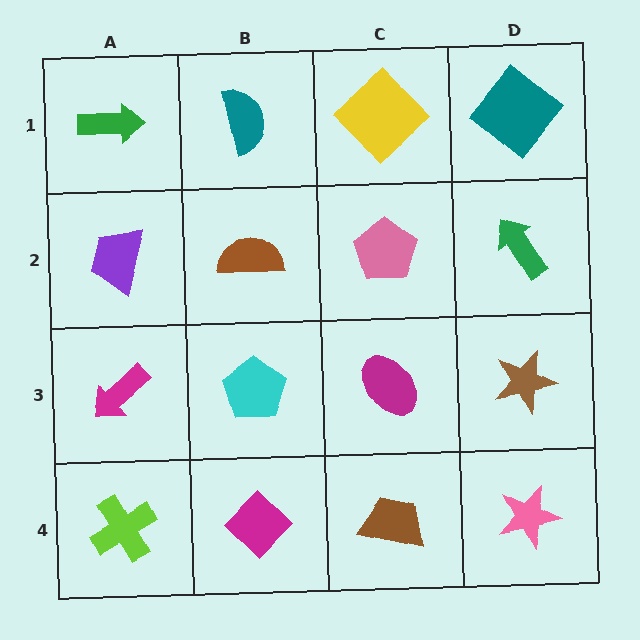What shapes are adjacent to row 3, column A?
A purple trapezoid (row 2, column A), a lime cross (row 4, column A), a cyan pentagon (row 3, column B).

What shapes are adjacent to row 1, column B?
A brown semicircle (row 2, column B), a green arrow (row 1, column A), a yellow diamond (row 1, column C).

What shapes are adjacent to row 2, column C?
A yellow diamond (row 1, column C), a magenta ellipse (row 3, column C), a brown semicircle (row 2, column B), a green arrow (row 2, column D).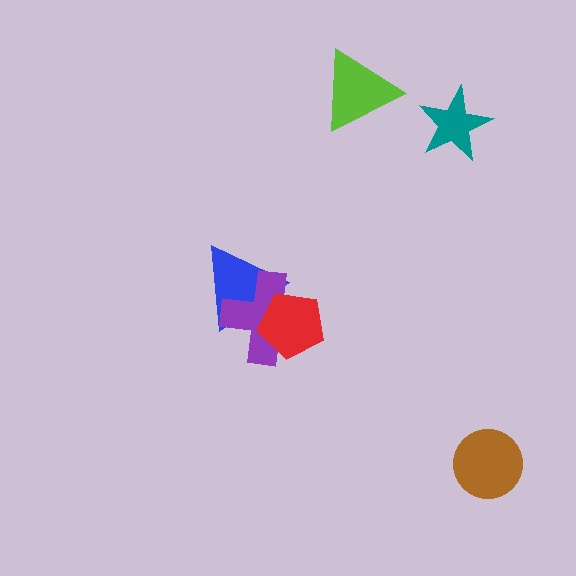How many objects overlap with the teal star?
0 objects overlap with the teal star.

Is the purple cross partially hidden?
Yes, it is partially covered by another shape.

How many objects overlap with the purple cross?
2 objects overlap with the purple cross.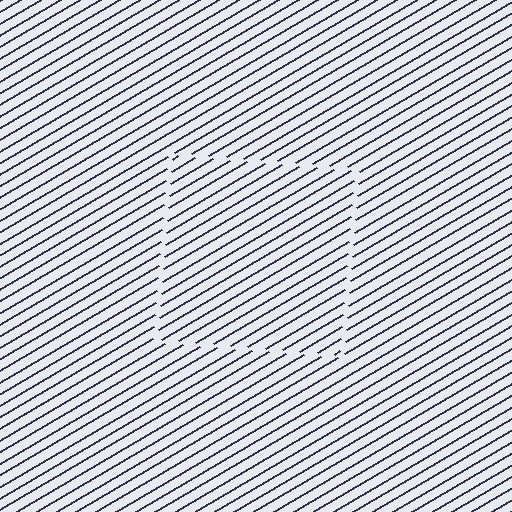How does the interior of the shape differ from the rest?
The interior of the shape contains the same grating, shifted by half a period — the contour is defined by the phase discontinuity where line-ends from the inner and outer gratings abut.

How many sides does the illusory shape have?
4 sides — the line-ends trace a square.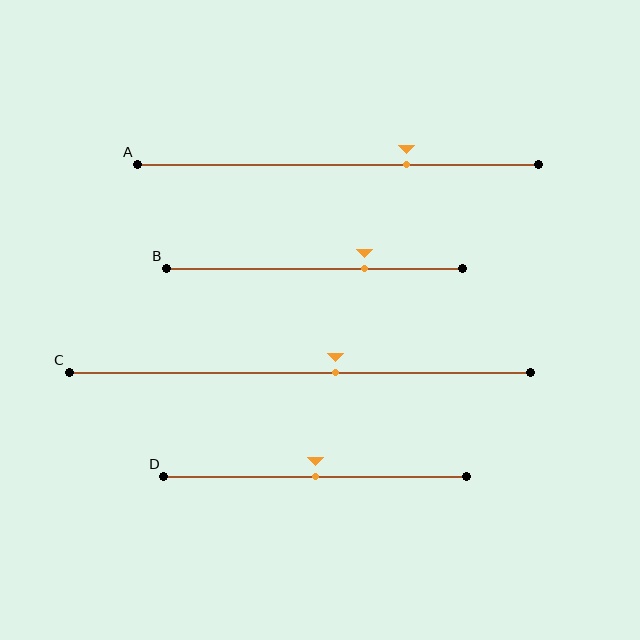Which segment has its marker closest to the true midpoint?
Segment D has its marker closest to the true midpoint.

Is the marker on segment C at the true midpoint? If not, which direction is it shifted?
No, the marker on segment C is shifted to the right by about 8% of the segment length.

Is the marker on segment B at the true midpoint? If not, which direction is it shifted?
No, the marker on segment B is shifted to the right by about 17% of the segment length.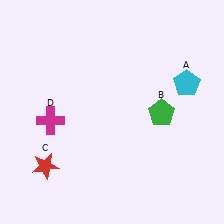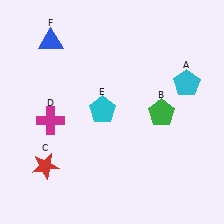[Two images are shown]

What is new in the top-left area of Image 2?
A cyan pentagon (E) was added in the top-left area of Image 2.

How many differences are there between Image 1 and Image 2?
There are 2 differences between the two images.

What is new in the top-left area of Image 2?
A blue triangle (F) was added in the top-left area of Image 2.